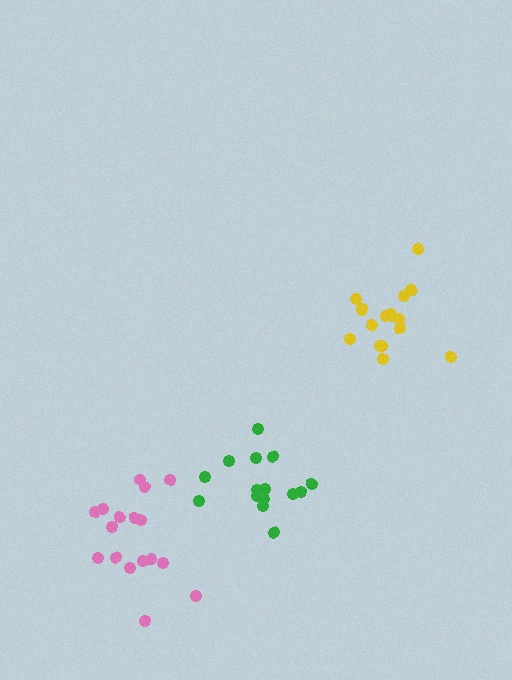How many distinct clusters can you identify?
There are 3 distinct clusters.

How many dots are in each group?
Group 1: 15 dots, Group 2: 16 dots, Group 3: 17 dots (48 total).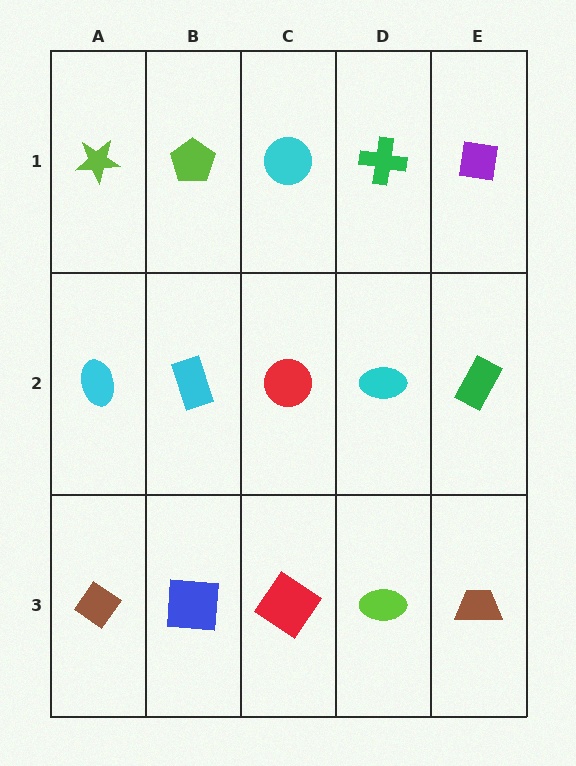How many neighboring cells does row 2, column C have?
4.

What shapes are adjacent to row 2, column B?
A lime pentagon (row 1, column B), a blue square (row 3, column B), a cyan ellipse (row 2, column A), a red circle (row 2, column C).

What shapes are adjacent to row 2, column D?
A green cross (row 1, column D), a lime ellipse (row 3, column D), a red circle (row 2, column C), a green rectangle (row 2, column E).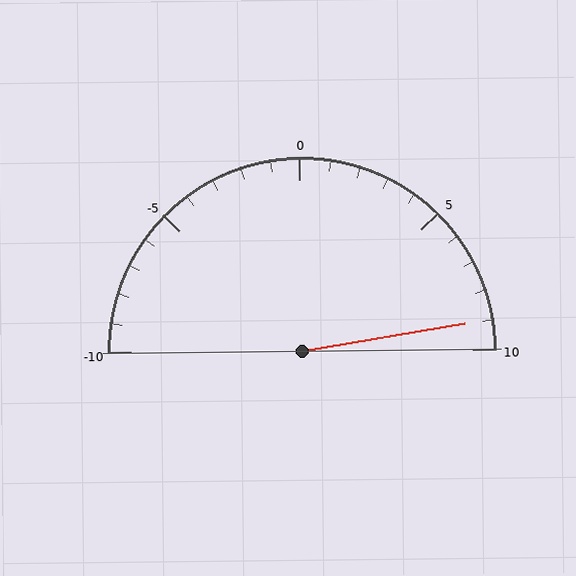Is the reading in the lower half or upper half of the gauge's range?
The reading is in the upper half of the range (-10 to 10).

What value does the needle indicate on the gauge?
The needle indicates approximately 9.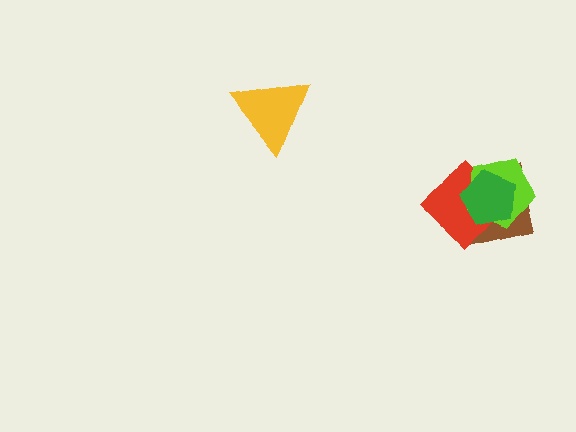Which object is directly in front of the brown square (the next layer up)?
The red diamond is directly in front of the brown square.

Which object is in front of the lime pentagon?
The green pentagon is in front of the lime pentagon.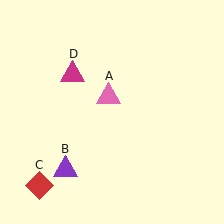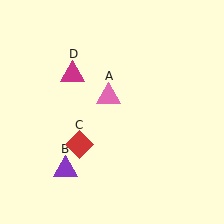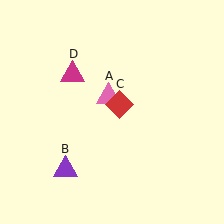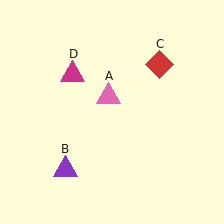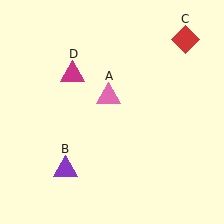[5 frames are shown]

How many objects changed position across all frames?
1 object changed position: red diamond (object C).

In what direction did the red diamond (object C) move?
The red diamond (object C) moved up and to the right.